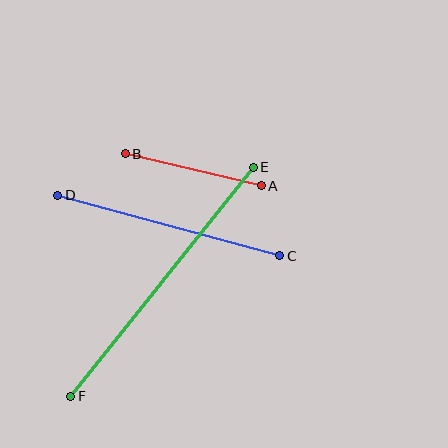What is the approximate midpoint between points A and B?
The midpoint is at approximately (193, 170) pixels.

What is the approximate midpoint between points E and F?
The midpoint is at approximately (162, 282) pixels.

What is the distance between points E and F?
The distance is approximately 293 pixels.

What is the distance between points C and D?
The distance is approximately 230 pixels.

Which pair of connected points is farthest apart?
Points E and F are farthest apart.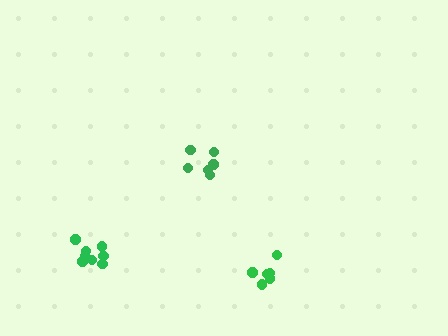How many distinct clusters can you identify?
There are 3 distinct clusters.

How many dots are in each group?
Group 1: 6 dots, Group 2: 8 dots, Group 3: 6 dots (20 total).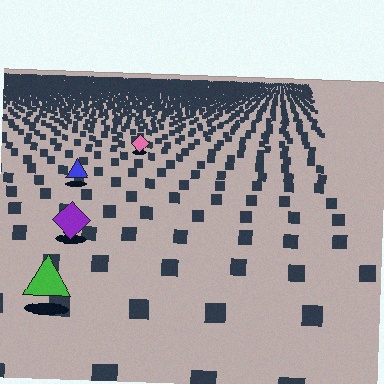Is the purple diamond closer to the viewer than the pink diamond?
Yes. The purple diamond is closer — you can tell from the texture gradient: the ground texture is coarser near it.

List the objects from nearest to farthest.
From nearest to farthest: the green triangle, the purple diamond, the blue triangle, the pink diamond.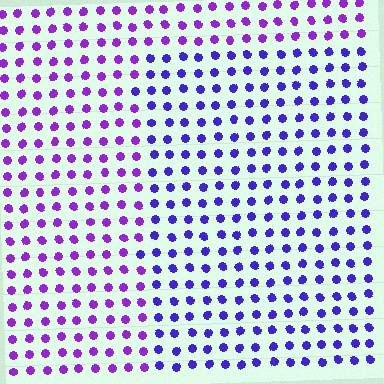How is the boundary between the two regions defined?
The boundary is defined purely by a slight shift in hue (about 30 degrees). Spacing, size, and orientation are identical on both sides.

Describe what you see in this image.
The image is filled with small purple elements in a uniform arrangement. A rectangle-shaped region is visible where the elements are tinted to a slightly different hue, forming a subtle color boundary.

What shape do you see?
I see a rectangle.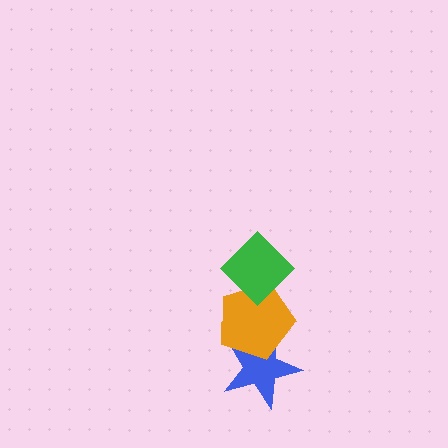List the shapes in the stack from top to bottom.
From top to bottom: the green diamond, the orange pentagon, the blue star.